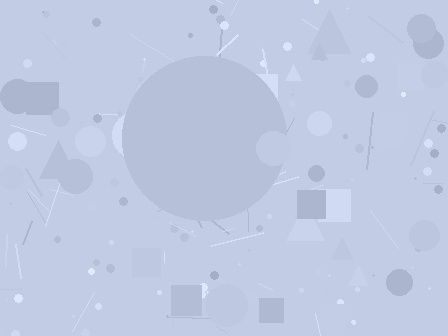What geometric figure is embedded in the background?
A circle is embedded in the background.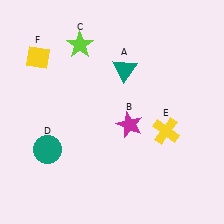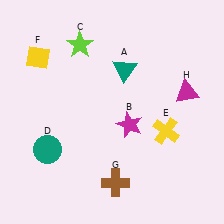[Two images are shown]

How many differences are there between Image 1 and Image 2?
There are 2 differences between the two images.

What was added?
A brown cross (G), a magenta triangle (H) were added in Image 2.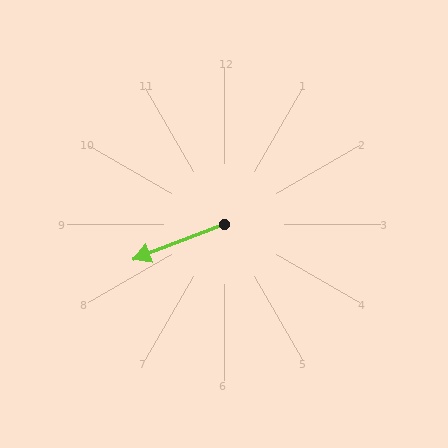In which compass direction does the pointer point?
West.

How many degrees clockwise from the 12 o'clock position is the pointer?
Approximately 249 degrees.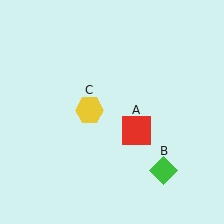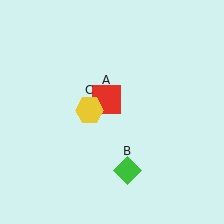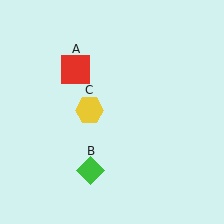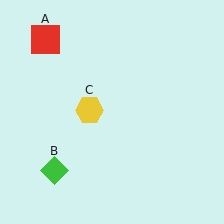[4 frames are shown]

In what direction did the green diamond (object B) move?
The green diamond (object B) moved left.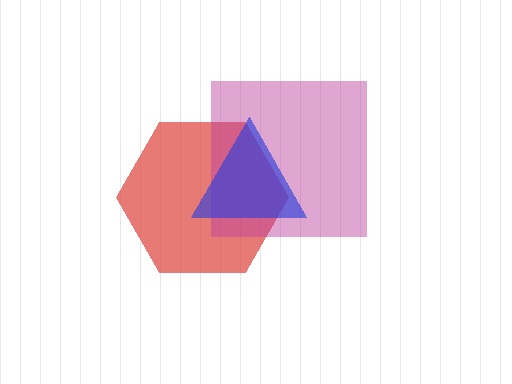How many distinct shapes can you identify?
There are 3 distinct shapes: a red hexagon, a magenta square, a blue triangle.